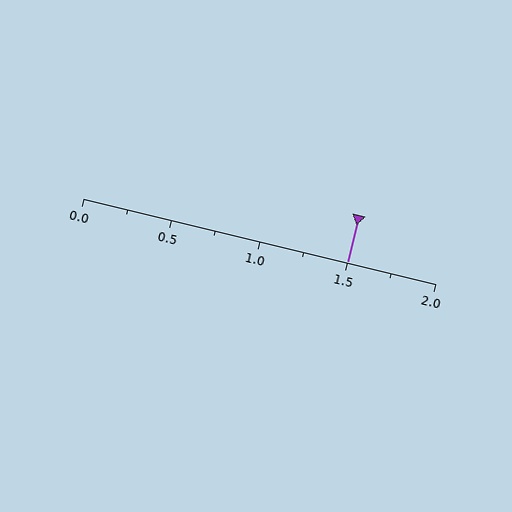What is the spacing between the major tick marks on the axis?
The major ticks are spaced 0.5 apart.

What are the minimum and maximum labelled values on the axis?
The axis runs from 0.0 to 2.0.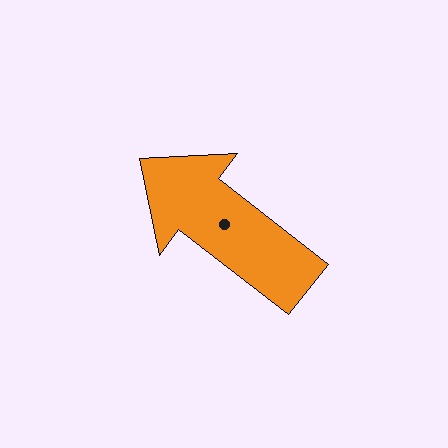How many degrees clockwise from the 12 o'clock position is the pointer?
Approximately 308 degrees.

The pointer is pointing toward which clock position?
Roughly 10 o'clock.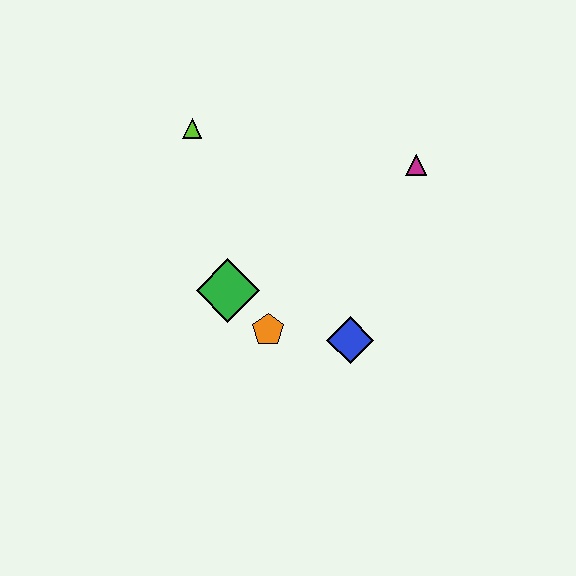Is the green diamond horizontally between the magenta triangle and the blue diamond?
No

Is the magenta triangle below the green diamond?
No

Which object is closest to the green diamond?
The orange pentagon is closest to the green diamond.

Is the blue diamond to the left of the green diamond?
No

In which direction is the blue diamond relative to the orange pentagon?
The blue diamond is to the right of the orange pentagon.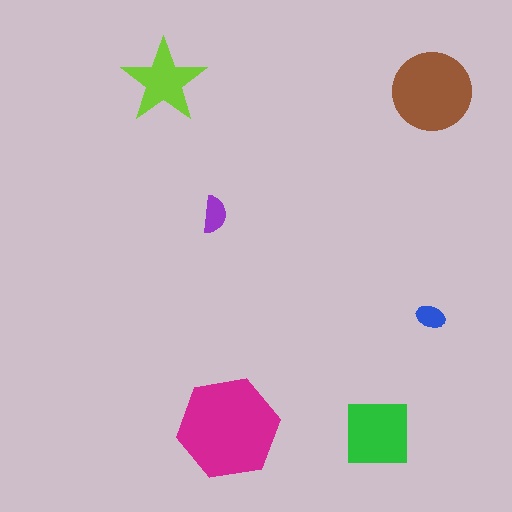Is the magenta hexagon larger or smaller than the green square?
Larger.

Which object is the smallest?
The blue ellipse.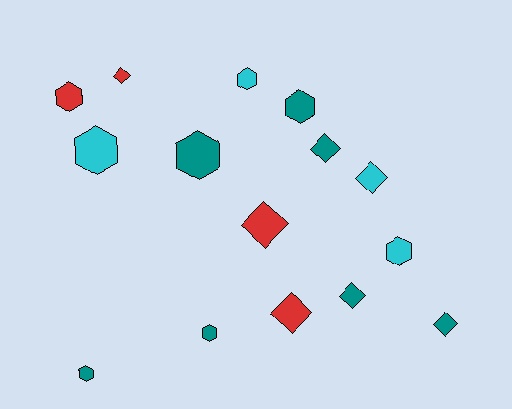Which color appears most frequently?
Teal, with 7 objects.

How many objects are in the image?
There are 15 objects.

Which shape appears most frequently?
Hexagon, with 8 objects.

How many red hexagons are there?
There is 1 red hexagon.